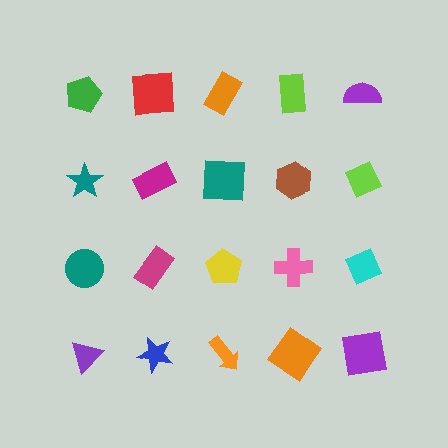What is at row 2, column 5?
A lime diamond.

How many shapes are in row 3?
5 shapes.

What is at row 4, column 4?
An orange diamond.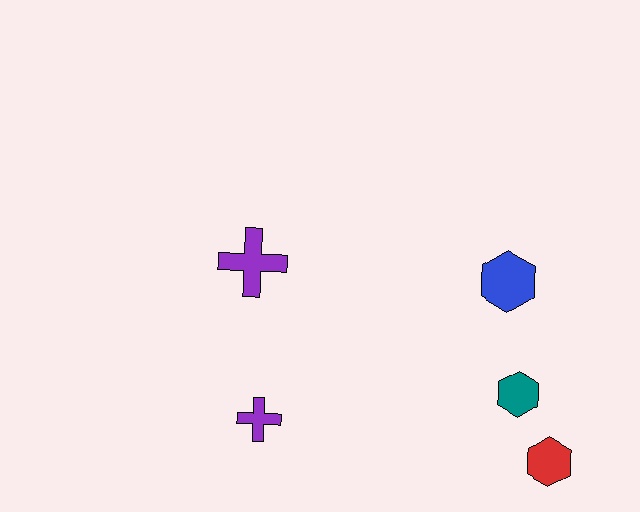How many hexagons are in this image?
There are 3 hexagons.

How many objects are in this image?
There are 5 objects.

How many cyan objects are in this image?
There are no cyan objects.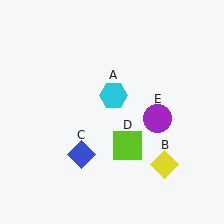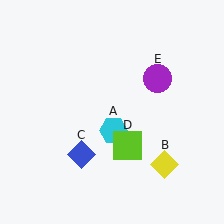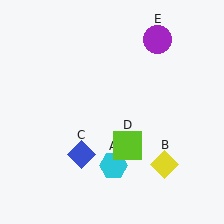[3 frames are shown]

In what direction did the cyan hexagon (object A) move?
The cyan hexagon (object A) moved down.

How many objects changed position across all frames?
2 objects changed position: cyan hexagon (object A), purple circle (object E).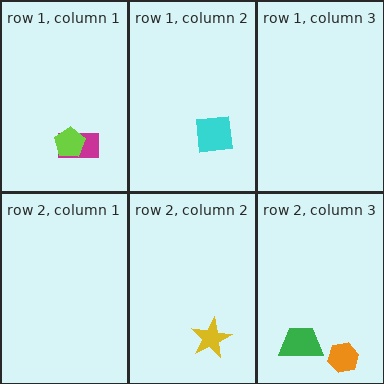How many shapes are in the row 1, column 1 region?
2.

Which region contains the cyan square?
The row 1, column 2 region.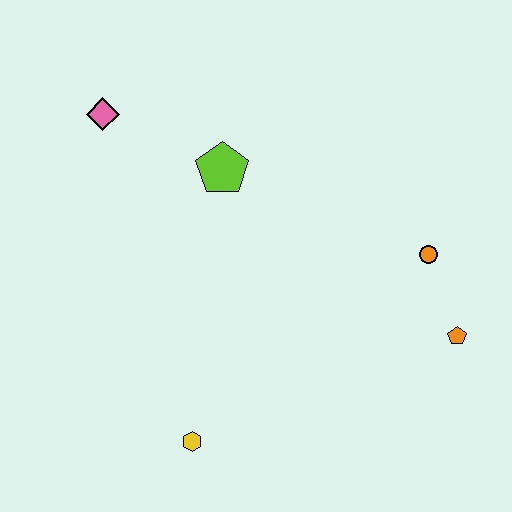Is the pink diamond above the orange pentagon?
Yes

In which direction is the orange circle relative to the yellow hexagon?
The orange circle is to the right of the yellow hexagon.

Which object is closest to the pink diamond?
The lime pentagon is closest to the pink diamond.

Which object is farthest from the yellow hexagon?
The pink diamond is farthest from the yellow hexagon.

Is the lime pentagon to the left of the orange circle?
Yes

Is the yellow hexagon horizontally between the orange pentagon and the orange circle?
No